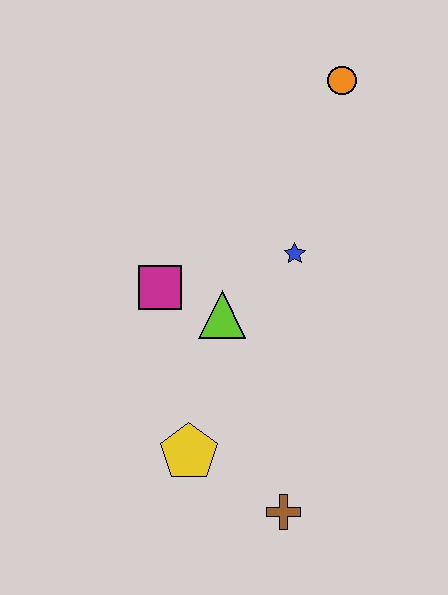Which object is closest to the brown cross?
The yellow pentagon is closest to the brown cross.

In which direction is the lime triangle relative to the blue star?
The lime triangle is to the left of the blue star.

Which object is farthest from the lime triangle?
The orange circle is farthest from the lime triangle.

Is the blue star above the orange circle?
No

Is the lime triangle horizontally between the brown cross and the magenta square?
Yes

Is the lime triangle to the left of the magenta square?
No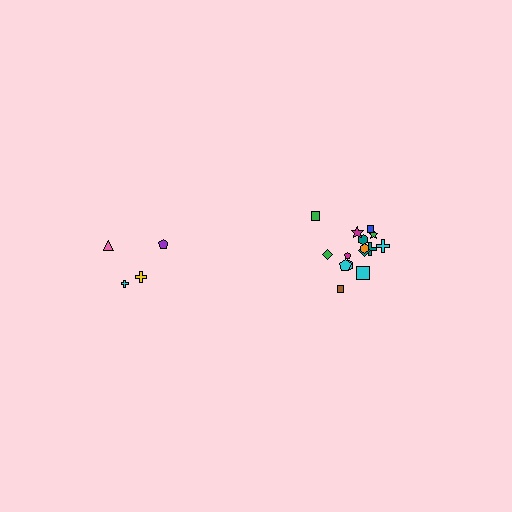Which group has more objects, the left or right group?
The right group.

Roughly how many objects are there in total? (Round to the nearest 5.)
Roughly 20 objects in total.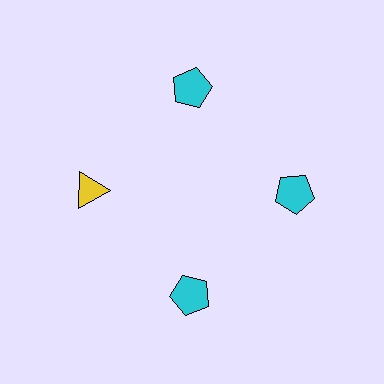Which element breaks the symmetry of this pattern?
The yellow triangle at roughly the 9 o'clock position breaks the symmetry. All other shapes are cyan pentagons.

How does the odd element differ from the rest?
It differs in both color (yellow instead of cyan) and shape (triangle instead of pentagon).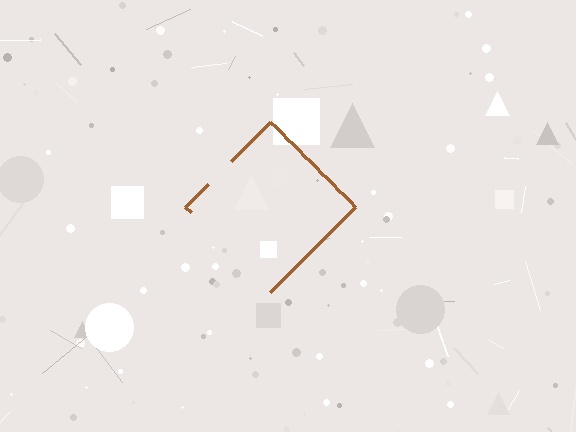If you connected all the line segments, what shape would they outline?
They would outline a diamond.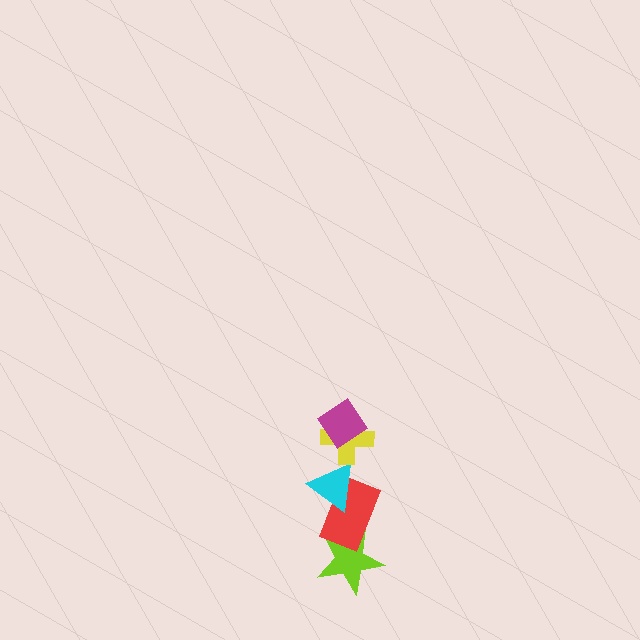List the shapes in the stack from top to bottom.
From top to bottom: the magenta diamond, the yellow cross, the cyan triangle, the red rectangle, the lime star.